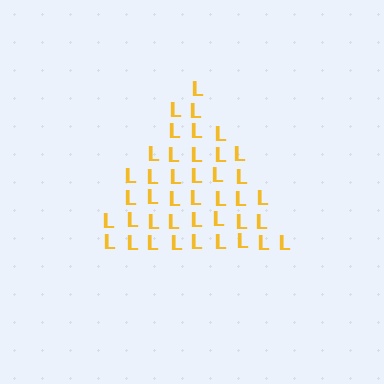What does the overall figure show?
The overall figure shows a triangle.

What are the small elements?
The small elements are letter L's.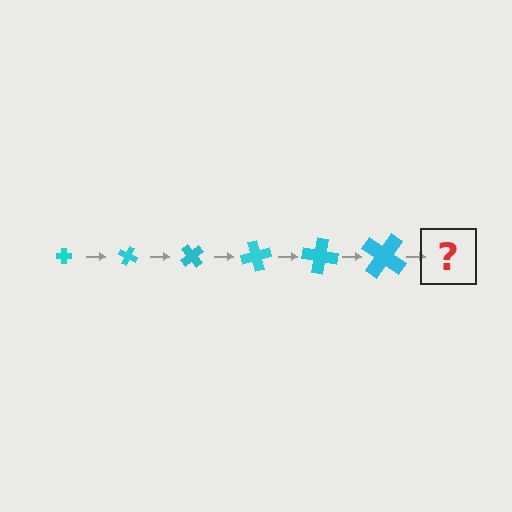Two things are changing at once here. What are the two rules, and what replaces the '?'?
The two rules are that the cross grows larger each step and it rotates 25 degrees each step. The '?' should be a cross, larger than the previous one and rotated 150 degrees from the start.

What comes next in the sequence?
The next element should be a cross, larger than the previous one and rotated 150 degrees from the start.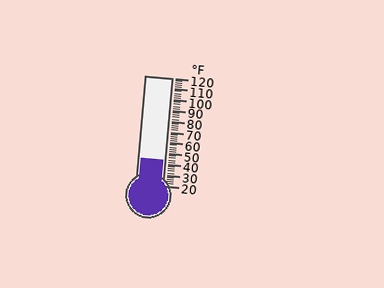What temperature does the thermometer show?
The thermometer shows approximately 44°F.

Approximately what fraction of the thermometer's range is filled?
The thermometer is filled to approximately 25% of its range.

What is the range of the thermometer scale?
The thermometer scale ranges from 20°F to 120°F.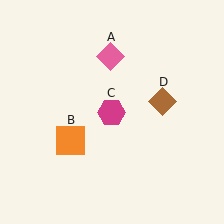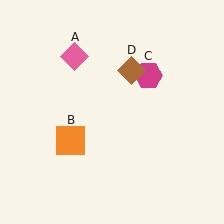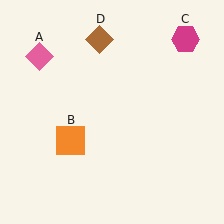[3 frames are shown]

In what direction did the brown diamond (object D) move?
The brown diamond (object D) moved up and to the left.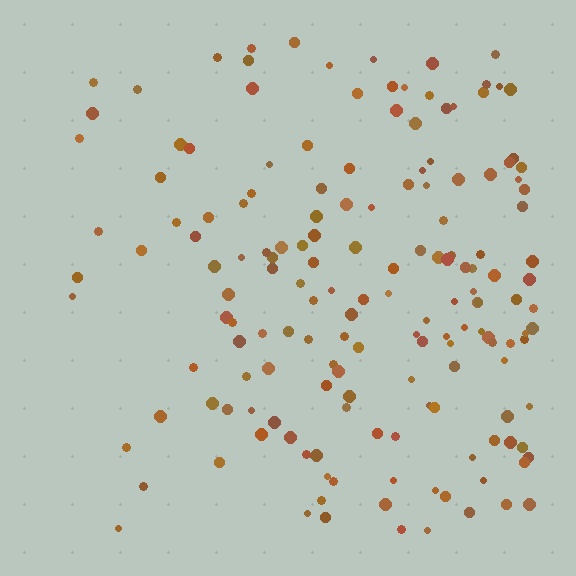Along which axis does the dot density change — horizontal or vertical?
Horizontal.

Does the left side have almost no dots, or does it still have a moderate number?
Still a moderate number, just noticeably fewer than the right.